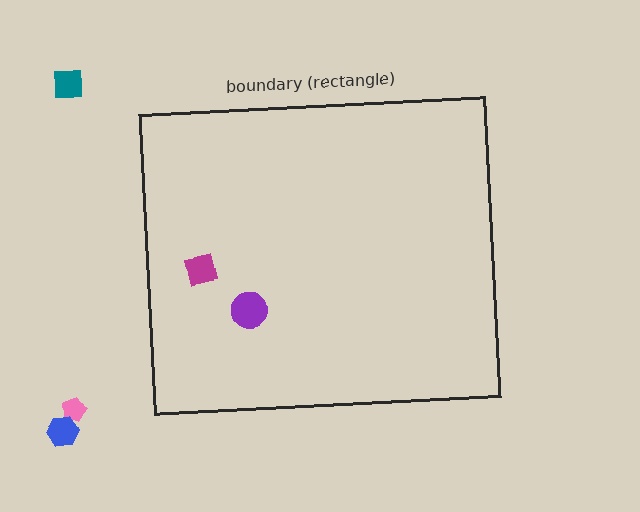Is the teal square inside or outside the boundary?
Outside.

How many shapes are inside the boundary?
2 inside, 3 outside.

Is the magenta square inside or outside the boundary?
Inside.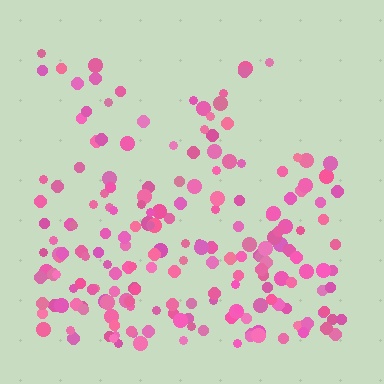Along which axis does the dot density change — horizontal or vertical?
Vertical.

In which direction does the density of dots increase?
From top to bottom, with the bottom side densest.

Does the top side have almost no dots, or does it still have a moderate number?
Still a moderate number, just noticeably fewer than the bottom.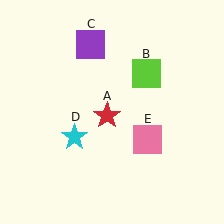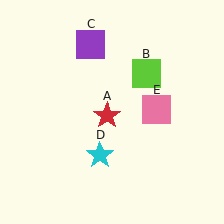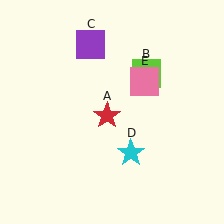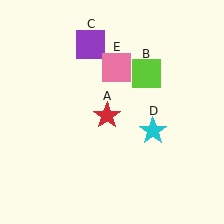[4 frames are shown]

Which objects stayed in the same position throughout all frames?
Red star (object A) and lime square (object B) and purple square (object C) remained stationary.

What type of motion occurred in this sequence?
The cyan star (object D), pink square (object E) rotated counterclockwise around the center of the scene.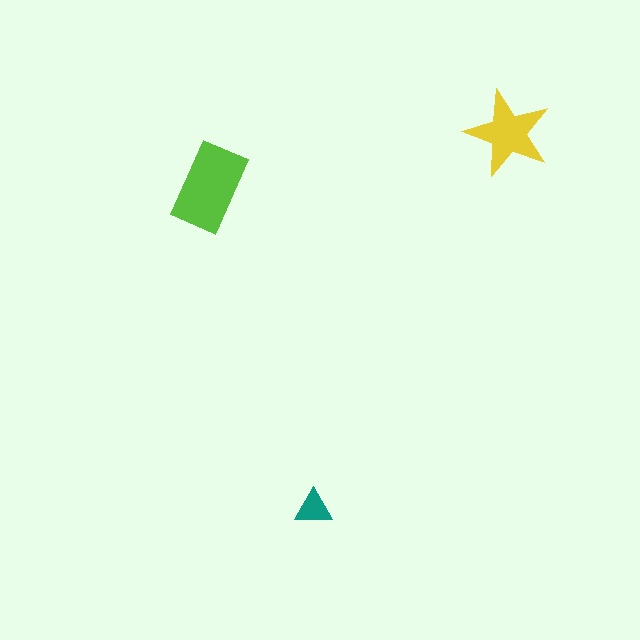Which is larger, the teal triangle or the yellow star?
The yellow star.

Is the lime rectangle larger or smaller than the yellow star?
Larger.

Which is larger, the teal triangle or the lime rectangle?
The lime rectangle.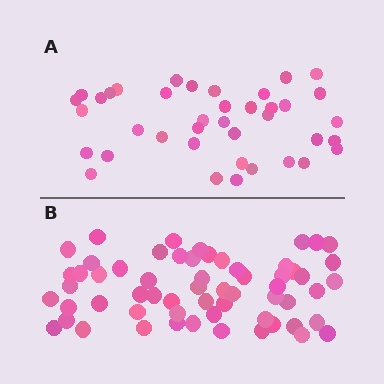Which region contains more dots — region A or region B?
Region B (the bottom region) has more dots.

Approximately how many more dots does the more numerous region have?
Region B has approximately 20 more dots than region A.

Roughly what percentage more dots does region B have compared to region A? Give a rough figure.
About 55% more.